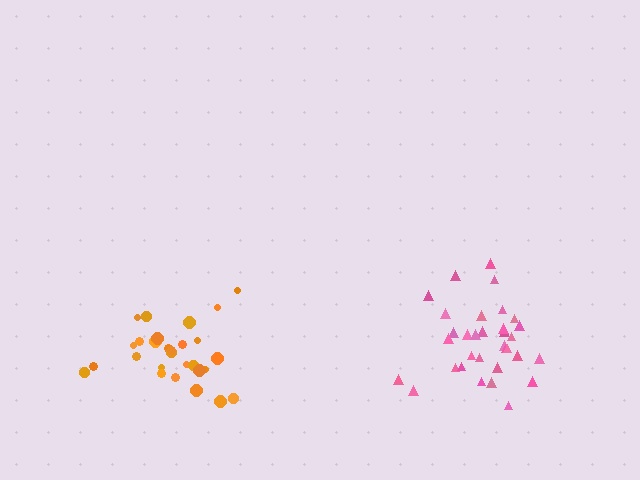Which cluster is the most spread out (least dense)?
Orange.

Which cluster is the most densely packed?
Pink.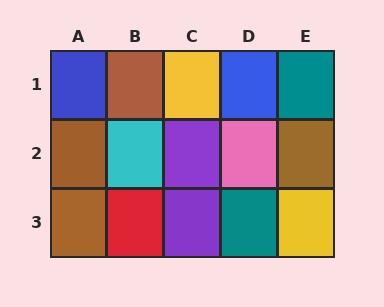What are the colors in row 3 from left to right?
Brown, red, purple, teal, yellow.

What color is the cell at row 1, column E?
Teal.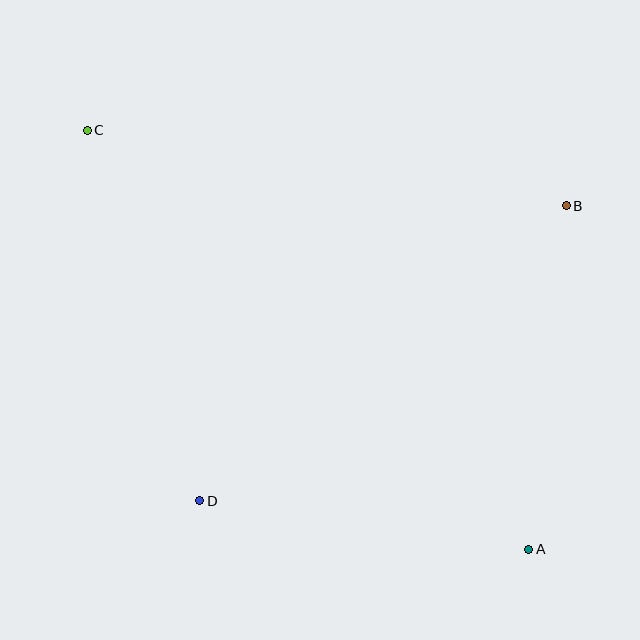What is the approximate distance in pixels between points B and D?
The distance between B and D is approximately 470 pixels.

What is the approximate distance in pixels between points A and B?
The distance between A and B is approximately 345 pixels.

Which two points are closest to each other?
Points A and D are closest to each other.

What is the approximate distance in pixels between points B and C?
The distance between B and C is approximately 485 pixels.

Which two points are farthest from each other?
Points A and C are farthest from each other.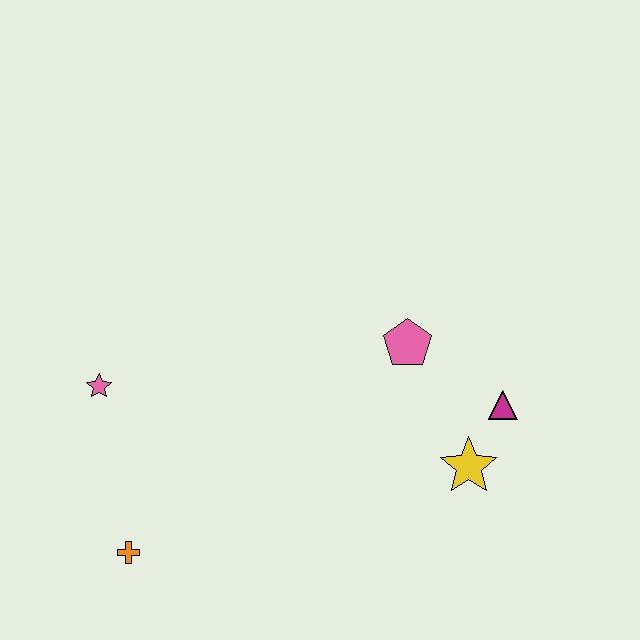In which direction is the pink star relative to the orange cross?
The pink star is above the orange cross.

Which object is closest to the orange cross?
The pink star is closest to the orange cross.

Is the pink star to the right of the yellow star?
No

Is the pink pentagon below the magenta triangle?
No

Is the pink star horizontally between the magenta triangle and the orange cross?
No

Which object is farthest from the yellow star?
The pink star is farthest from the yellow star.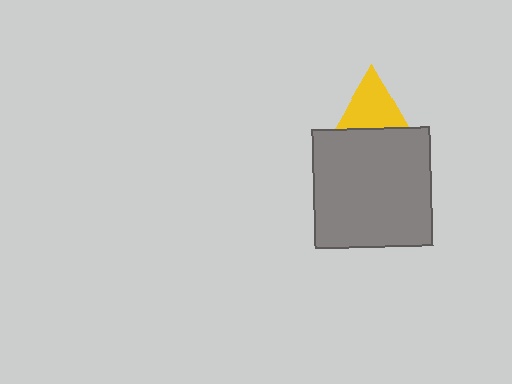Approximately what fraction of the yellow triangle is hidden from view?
Roughly 39% of the yellow triangle is hidden behind the gray square.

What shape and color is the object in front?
The object in front is a gray square.